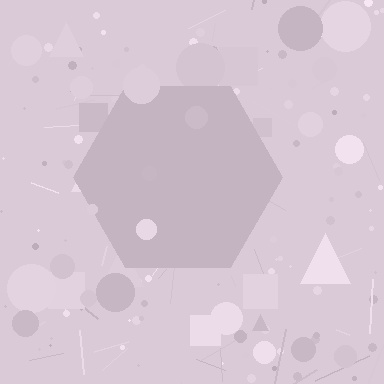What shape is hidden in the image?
A hexagon is hidden in the image.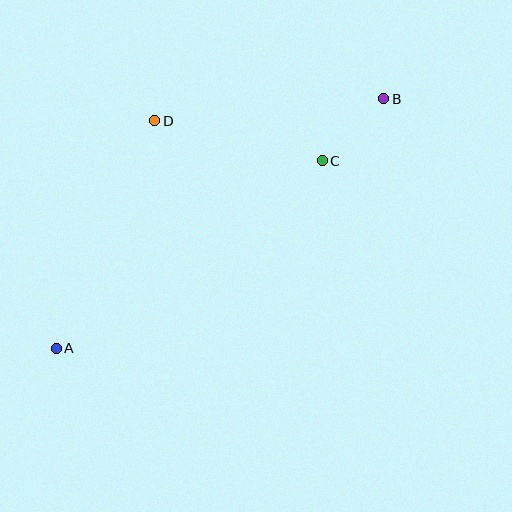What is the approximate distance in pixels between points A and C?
The distance between A and C is approximately 325 pixels.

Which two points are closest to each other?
Points B and C are closest to each other.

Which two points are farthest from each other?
Points A and B are farthest from each other.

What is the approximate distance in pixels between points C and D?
The distance between C and D is approximately 172 pixels.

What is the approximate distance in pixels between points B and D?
The distance between B and D is approximately 230 pixels.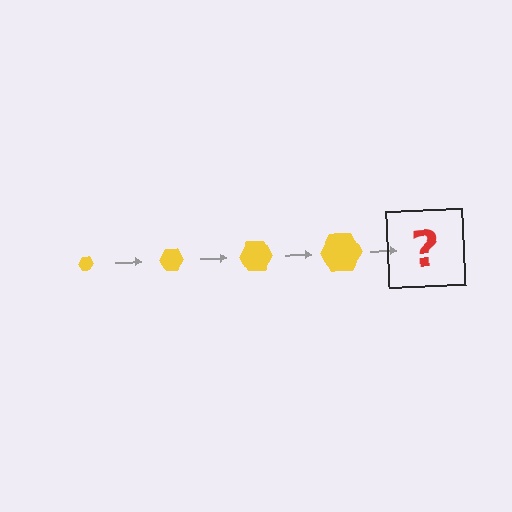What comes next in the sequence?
The next element should be a yellow hexagon, larger than the previous one.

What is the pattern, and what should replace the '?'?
The pattern is that the hexagon gets progressively larger each step. The '?' should be a yellow hexagon, larger than the previous one.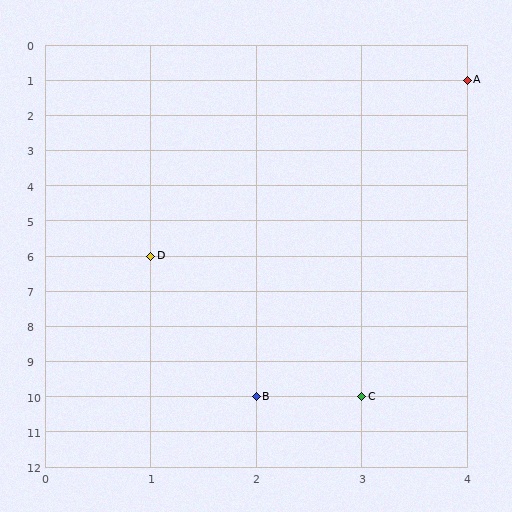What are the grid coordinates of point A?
Point A is at grid coordinates (4, 1).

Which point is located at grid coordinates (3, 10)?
Point C is at (3, 10).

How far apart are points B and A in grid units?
Points B and A are 2 columns and 9 rows apart (about 9.2 grid units diagonally).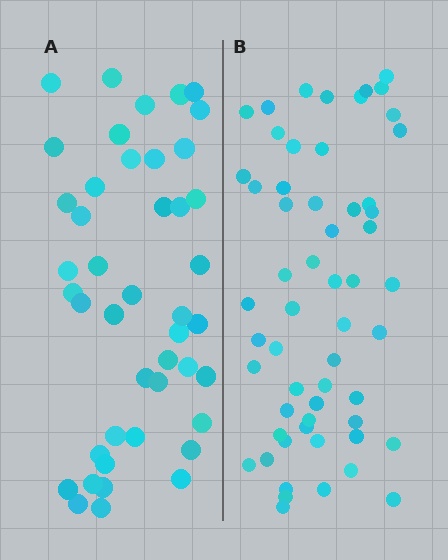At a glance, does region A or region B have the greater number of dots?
Region B (the right region) has more dots.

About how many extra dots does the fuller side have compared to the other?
Region B has approximately 15 more dots than region A.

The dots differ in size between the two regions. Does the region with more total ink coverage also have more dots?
No. Region A has more total ink coverage because its dots are larger, but region B actually contains more individual dots. Total area can be misleading — the number of items is what matters here.